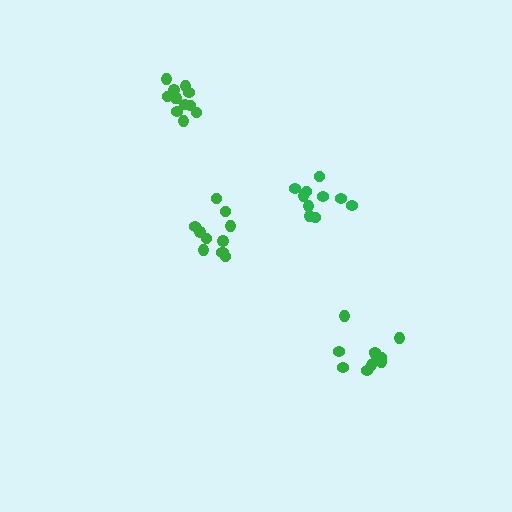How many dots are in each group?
Group 1: 10 dots, Group 2: 10 dots, Group 3: 11 dots, Group 4: 12 dots (43 total).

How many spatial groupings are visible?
There are 4 spatial groupings.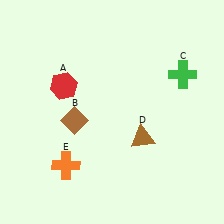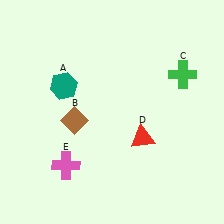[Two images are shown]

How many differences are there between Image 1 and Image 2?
There are 3 differences between the two images.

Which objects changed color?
A changed from red to teal. D changed from brown to red. E changed from orange to pink.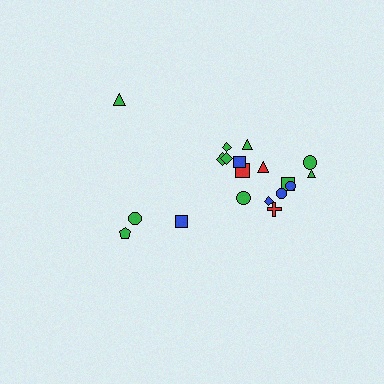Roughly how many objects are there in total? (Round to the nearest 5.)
Roughly 20 objects in total.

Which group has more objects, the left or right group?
The right group.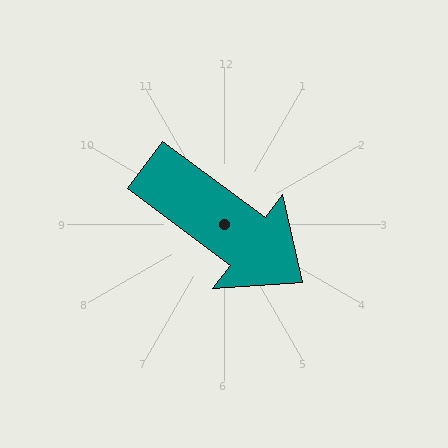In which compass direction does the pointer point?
Southeast.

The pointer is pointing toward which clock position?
Roughly 4 o'clock.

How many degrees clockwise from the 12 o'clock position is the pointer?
Approximately 127 degrees.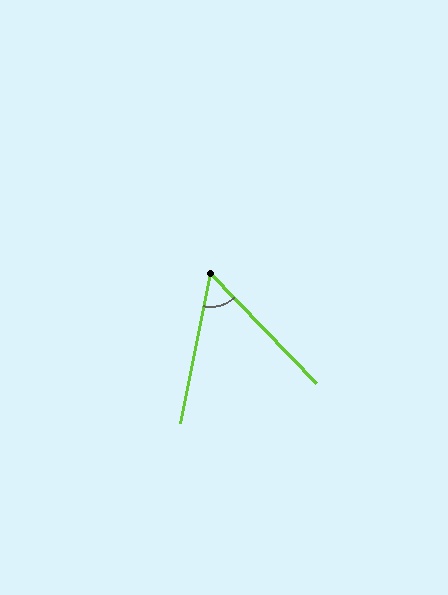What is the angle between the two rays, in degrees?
Approximately 55 degrees.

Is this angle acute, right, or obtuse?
It is acute.